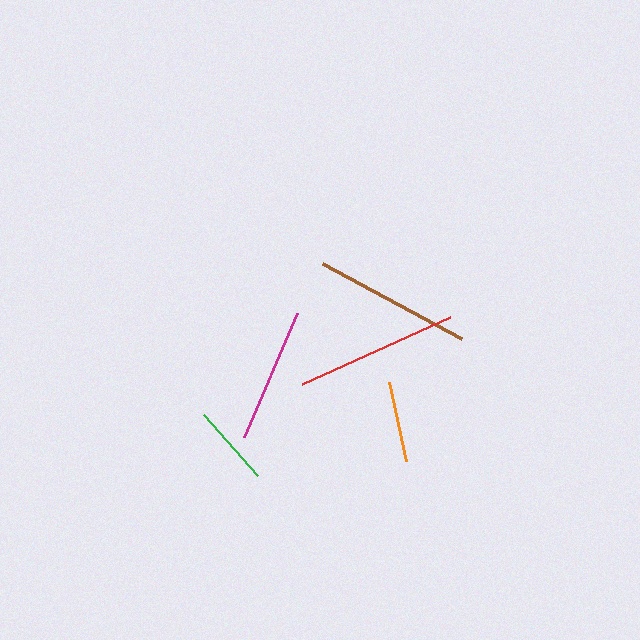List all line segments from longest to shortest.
From longest to shortest: red, brown, magenta, orange, green.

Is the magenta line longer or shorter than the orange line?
The magenta line is longer than the orange line.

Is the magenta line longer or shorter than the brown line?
The brown line is longer than the magenta line.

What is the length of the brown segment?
The brown segment is approximately 158 pixels long.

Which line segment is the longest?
The red line is the longest at approximately 162 pixels.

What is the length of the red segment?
The red segment is approximately 162 pixels long.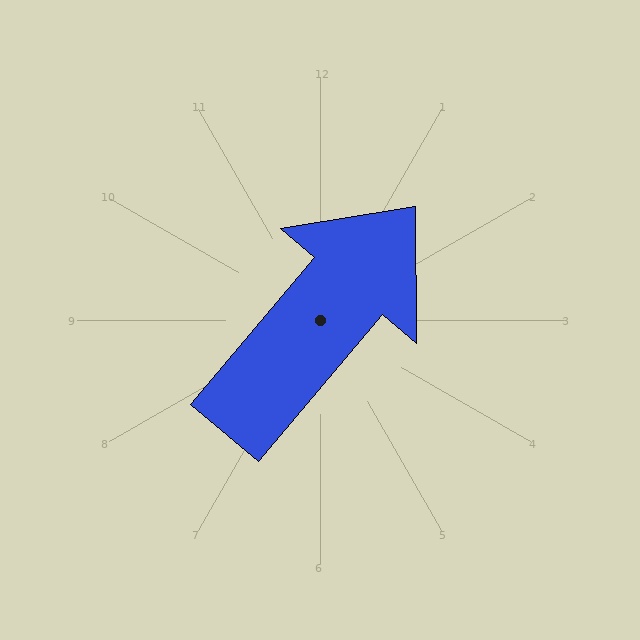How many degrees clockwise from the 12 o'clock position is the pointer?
Approximately 40 degrees.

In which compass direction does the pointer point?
Northeast.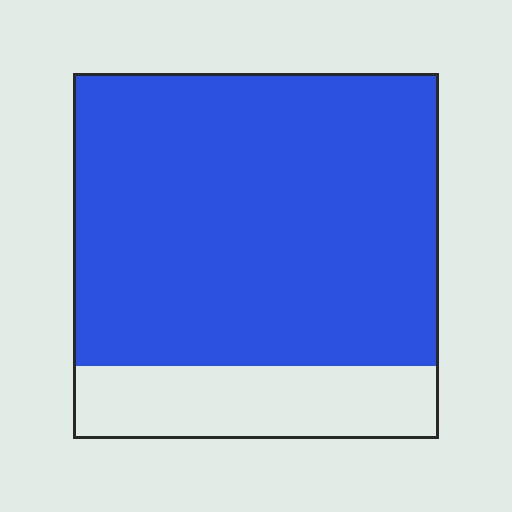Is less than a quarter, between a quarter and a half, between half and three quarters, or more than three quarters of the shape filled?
More than three quarters.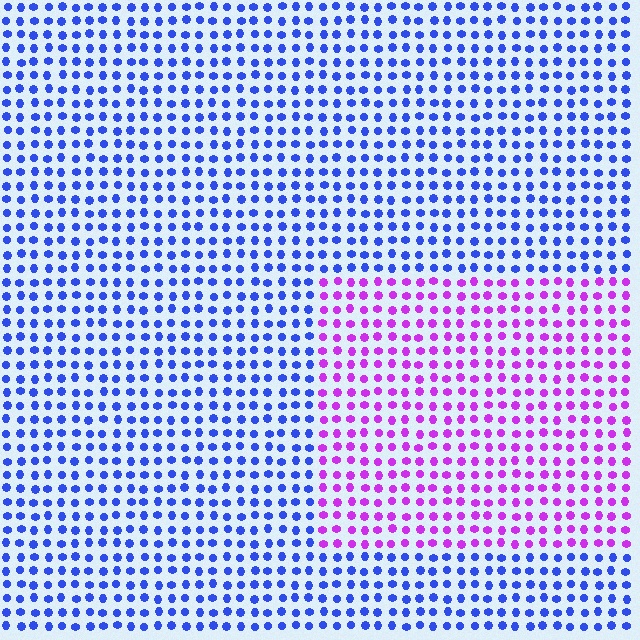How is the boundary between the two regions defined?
The boundary is defined purely by a slight shift in hue (about 60 degrees). Spacing, size, and orientation are identical on both sides.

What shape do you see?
I see a rectangle.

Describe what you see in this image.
The image is filled with small blue elements in a uniform arrangement. A rectangle-shaped region is visible where the elements are tinted to a slightly different hue, forming a subtle color boundary.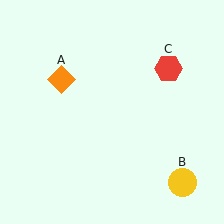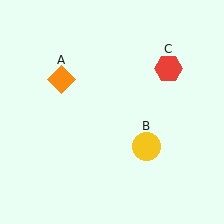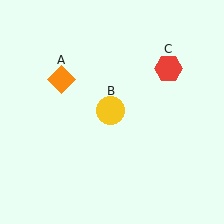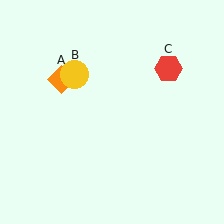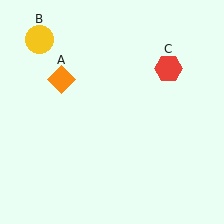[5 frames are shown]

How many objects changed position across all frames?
1 object changed position: yellow circle (object B).